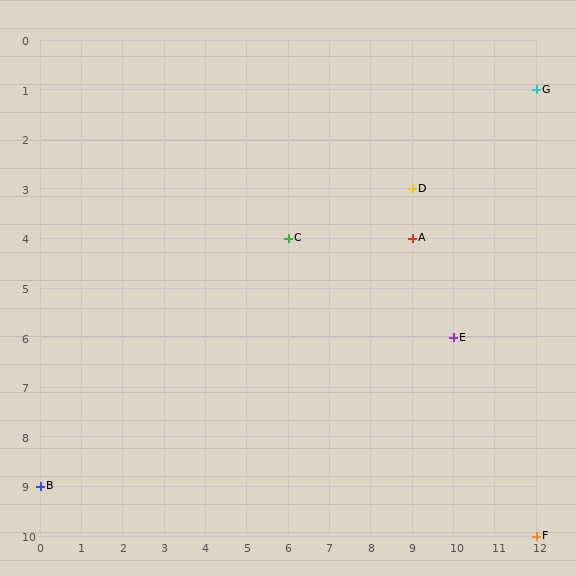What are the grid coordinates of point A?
Point A is at grid coordinates (9, 4).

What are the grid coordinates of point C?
Point C is at grid coordinates (6, 4).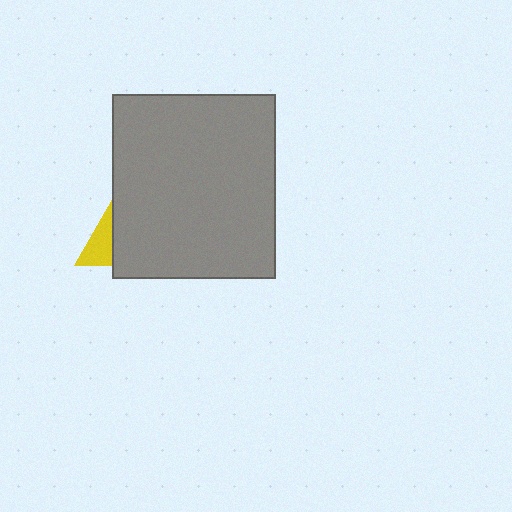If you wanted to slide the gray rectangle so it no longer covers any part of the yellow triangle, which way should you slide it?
Slide it right — that is the most direct way to separate the two shapes.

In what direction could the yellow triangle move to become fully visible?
The yellow triangle could move left. That would shift it out from behind the gray rectangle entirely.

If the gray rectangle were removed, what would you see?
You would see the complete yellow triangle.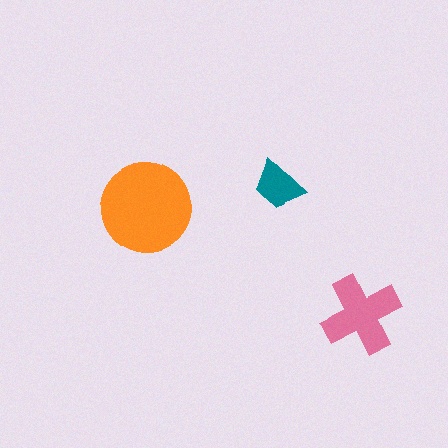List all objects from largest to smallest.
The orange circle, the pink cross, the teal trapezoid.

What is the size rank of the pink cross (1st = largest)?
2nd.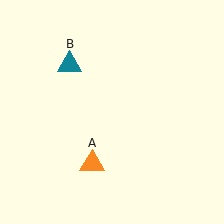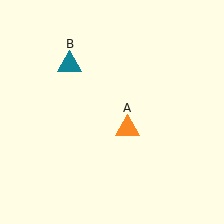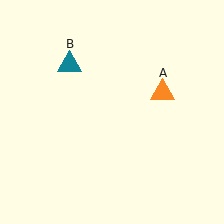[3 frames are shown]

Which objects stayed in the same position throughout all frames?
Teal triangle (object B) remained stationary.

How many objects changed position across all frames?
1 object changed position: orange triangle (object A).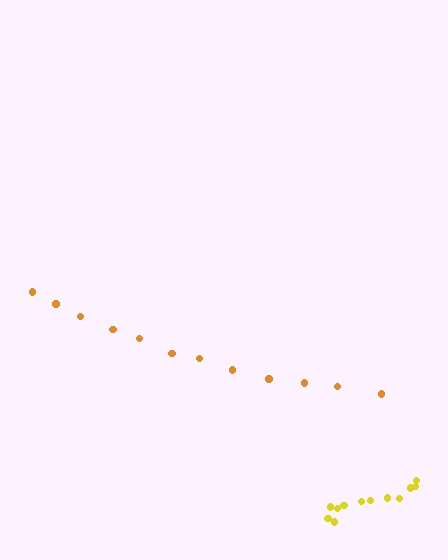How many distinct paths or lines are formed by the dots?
There are 2 distinct paths.